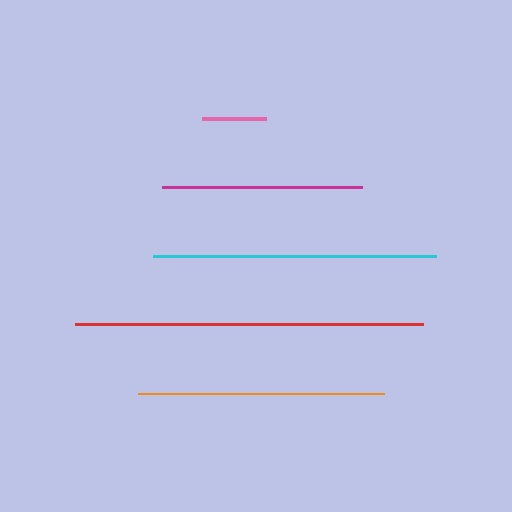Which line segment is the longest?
The red line is the longest at approximately 349 pixels.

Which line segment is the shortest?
The pink line is the shortest at approximately 64 pixels.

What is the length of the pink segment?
The pink segment is approximately 64 pixels long.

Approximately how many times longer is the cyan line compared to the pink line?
The cyan line is approximately 4.4 times the length of the pink line.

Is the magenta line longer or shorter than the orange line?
The orange line is longer than the magenta line.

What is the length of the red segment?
The red segment is approximately 349 pixels long.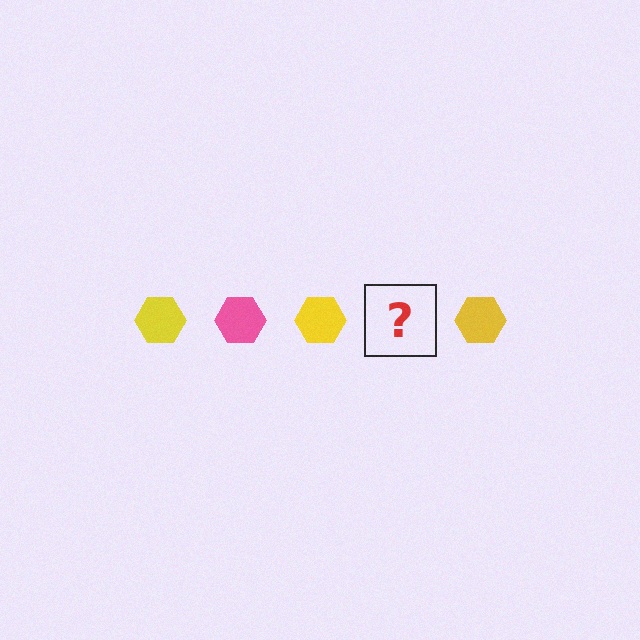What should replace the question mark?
The question mark should be replaced with a pink hexagon.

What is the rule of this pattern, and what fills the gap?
The rule is that the pattern cycles through yellow, pink hexagons. The gap should be filled with a pink hexagon.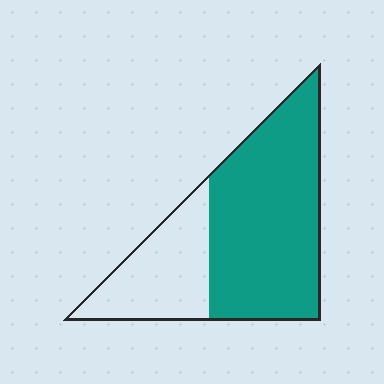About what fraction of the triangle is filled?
About two thirds (2/3).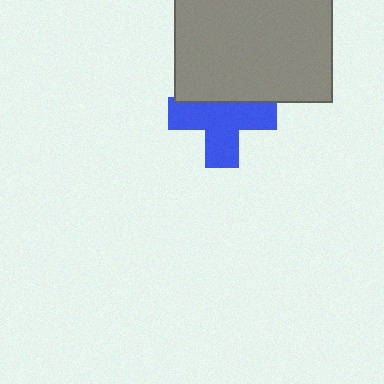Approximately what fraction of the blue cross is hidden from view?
Roughly 31% of the blue cross is hidden behind the gray rectangle.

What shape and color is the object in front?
The object in front is a gray rectangle.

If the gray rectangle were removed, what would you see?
You would see the complete blue cross.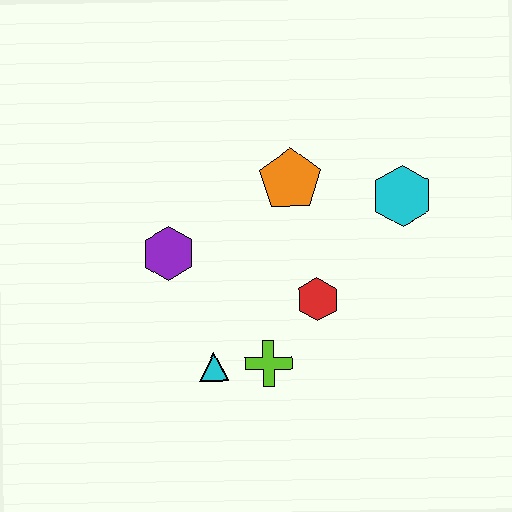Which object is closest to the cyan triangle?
The lime cross is closest to the cyan triangle.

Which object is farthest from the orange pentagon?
The cyan triangle is farthest from the orange pentagon.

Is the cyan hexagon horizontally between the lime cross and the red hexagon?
No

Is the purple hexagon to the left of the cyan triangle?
Yes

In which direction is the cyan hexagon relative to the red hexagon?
The cyan hexagon is above the red hexagon.